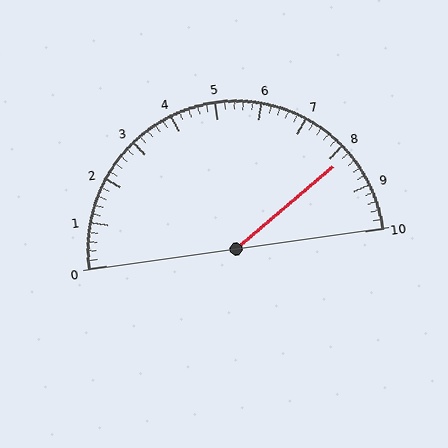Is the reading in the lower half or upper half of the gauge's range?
The reading is in the upper half of the range (0 to 10).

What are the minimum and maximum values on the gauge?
The gauge ranges from 0 to 10.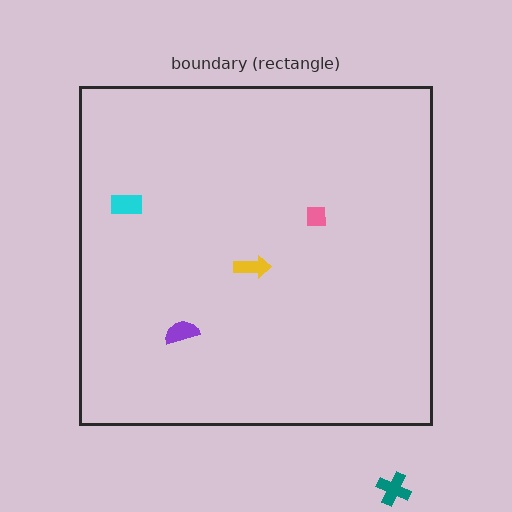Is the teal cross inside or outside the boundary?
Outside.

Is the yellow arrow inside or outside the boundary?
Inside.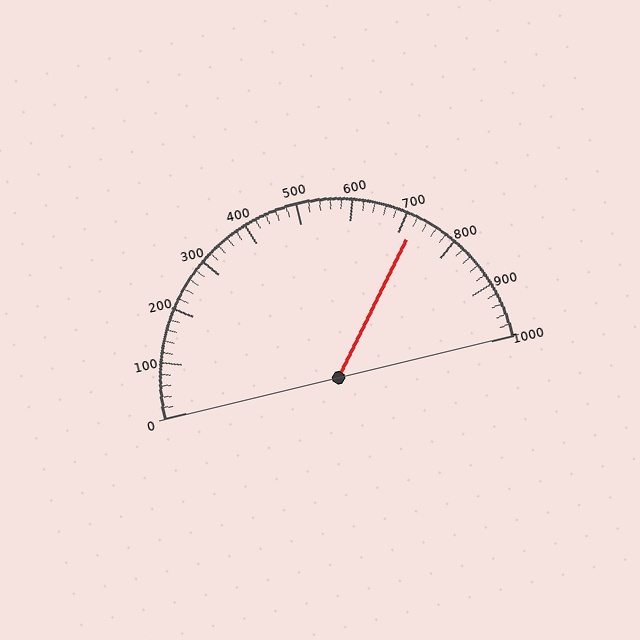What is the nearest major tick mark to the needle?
The nearest major tick mark is 700.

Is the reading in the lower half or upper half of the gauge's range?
The reading is in the upper half of the range (0 to 1000).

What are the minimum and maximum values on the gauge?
The gauge ranges from 0 to 1000.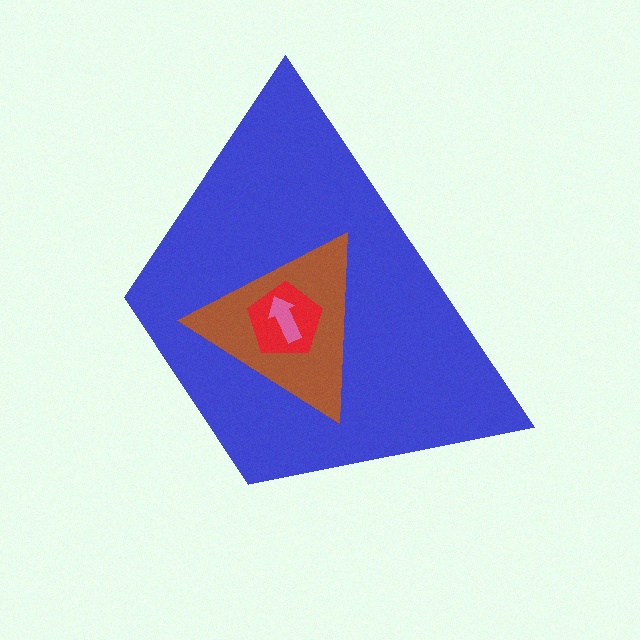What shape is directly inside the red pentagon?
The pink arrow.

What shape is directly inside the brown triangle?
The red pentagon.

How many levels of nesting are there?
4.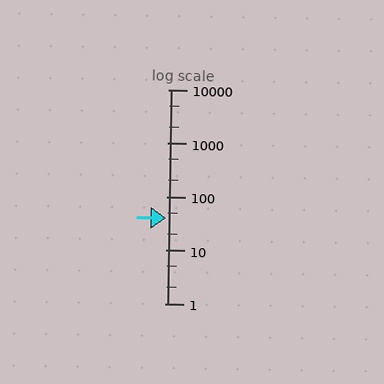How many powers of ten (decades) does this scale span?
The scale spans 4 decades, from 1 to 10000.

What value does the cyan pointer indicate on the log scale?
The pointer indicates approximately 39.